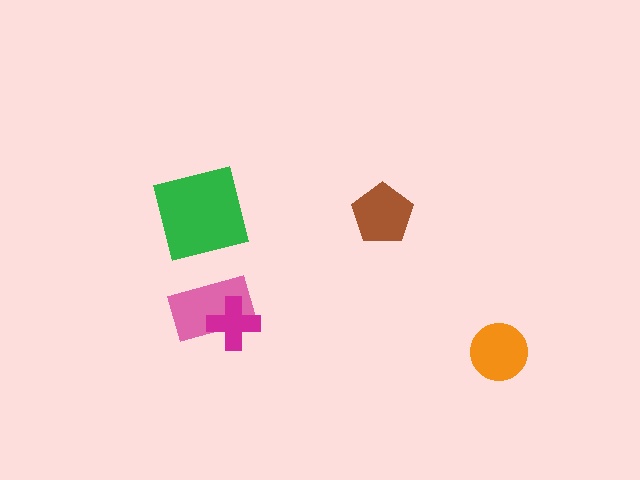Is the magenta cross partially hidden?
No, no other shape covers it.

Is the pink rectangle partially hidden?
Yes, it is partially covered by another shape.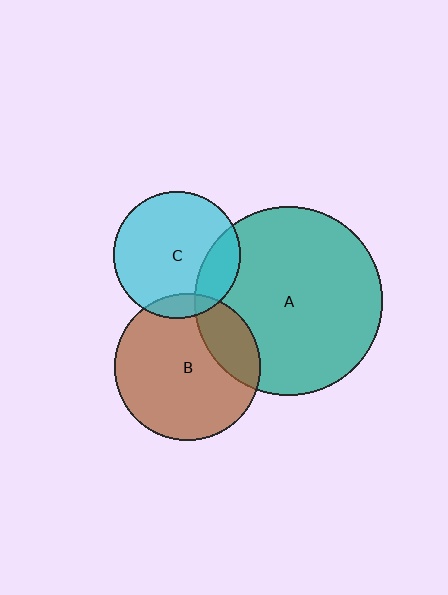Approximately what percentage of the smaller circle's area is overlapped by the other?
Approximately 10%.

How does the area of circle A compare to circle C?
Approximately 2.2 times.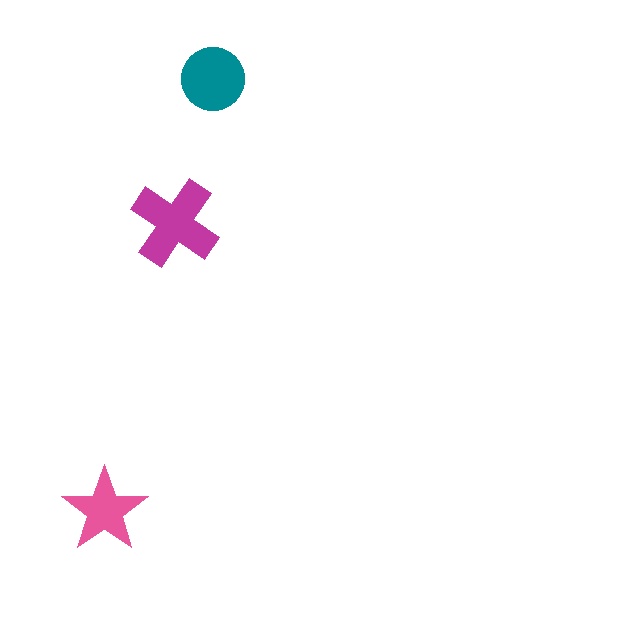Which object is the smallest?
The pink star.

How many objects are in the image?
There are 3 objects in the image.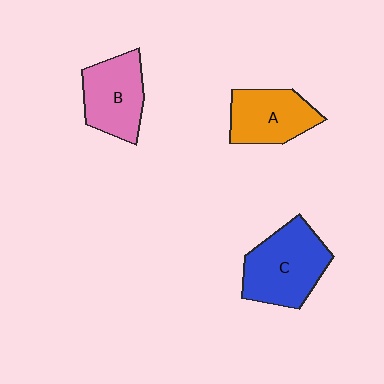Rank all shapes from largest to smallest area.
From largest to smallest: C (blue), B (pink), A (orange).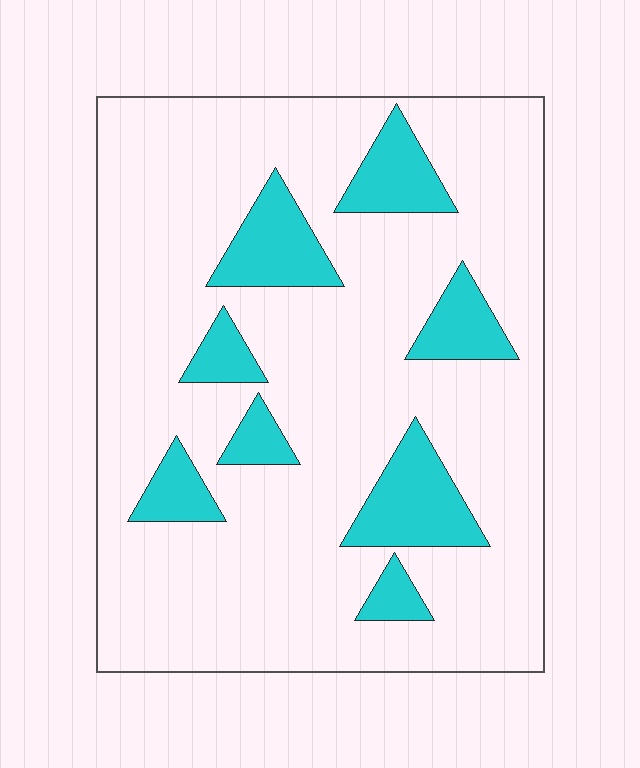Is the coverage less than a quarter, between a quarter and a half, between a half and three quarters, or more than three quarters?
Less than a quarter.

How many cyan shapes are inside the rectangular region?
8.